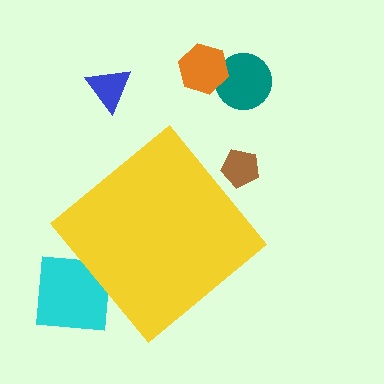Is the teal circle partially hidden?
No, the teal circle is fully visible.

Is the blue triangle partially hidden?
No, the blue triangle is fully visible.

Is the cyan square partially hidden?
Yes, the cyan square is partially hidden behind the yellow diamond.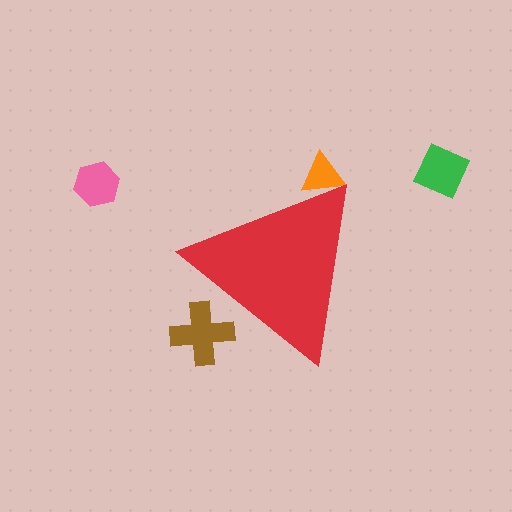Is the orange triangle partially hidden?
Yes, the orange triangle is partially hidden behind the red triangle.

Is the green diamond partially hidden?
No, the green diamond is fully visible.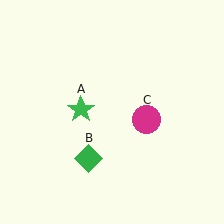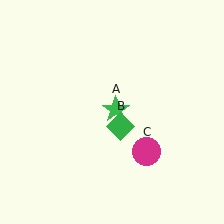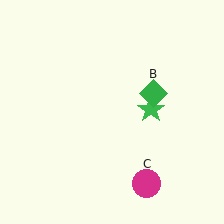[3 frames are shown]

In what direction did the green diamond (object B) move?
The green diamond (object B) moved up and to the right.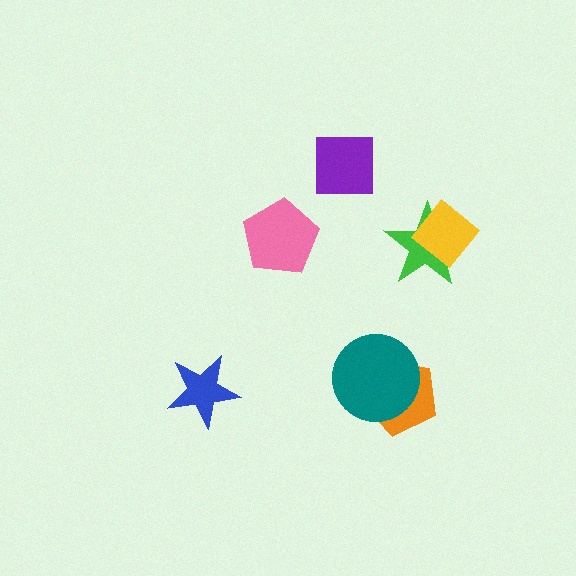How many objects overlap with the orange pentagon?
1 object overlaps with the orange pentagon.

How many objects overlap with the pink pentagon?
0 objects overlap with the pink pentagon.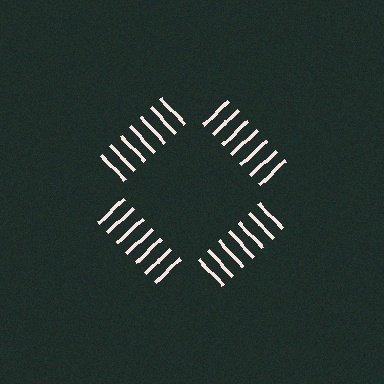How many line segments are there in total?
28 — 7 along each of the 4 edges.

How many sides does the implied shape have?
4 sides — the line-ends trace a square.